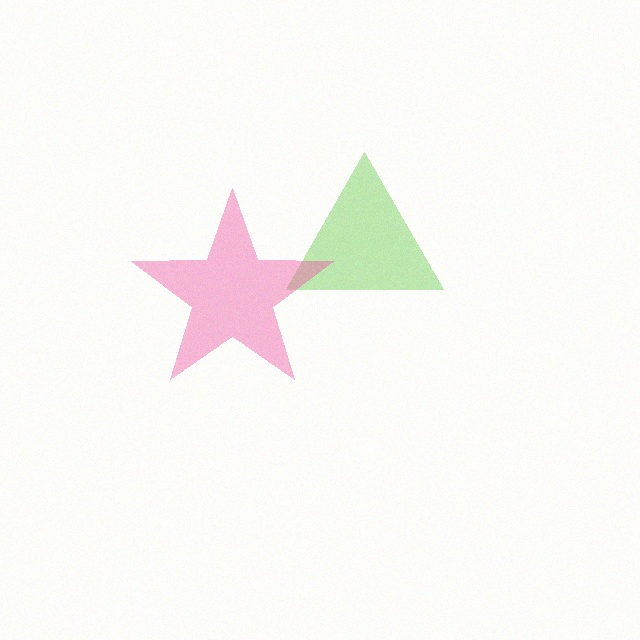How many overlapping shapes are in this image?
There are 2 overlapping shapes in the image.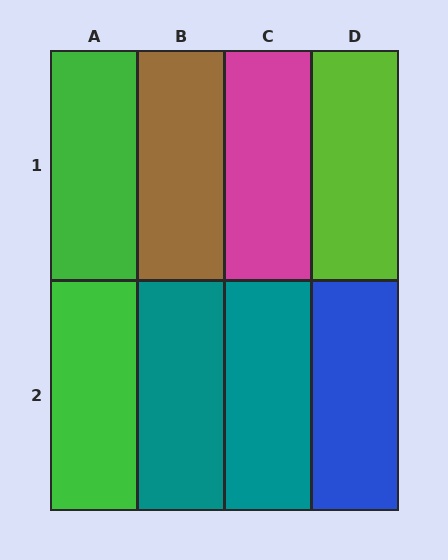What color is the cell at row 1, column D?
Lime.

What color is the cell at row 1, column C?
Magenta.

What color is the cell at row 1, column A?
Green.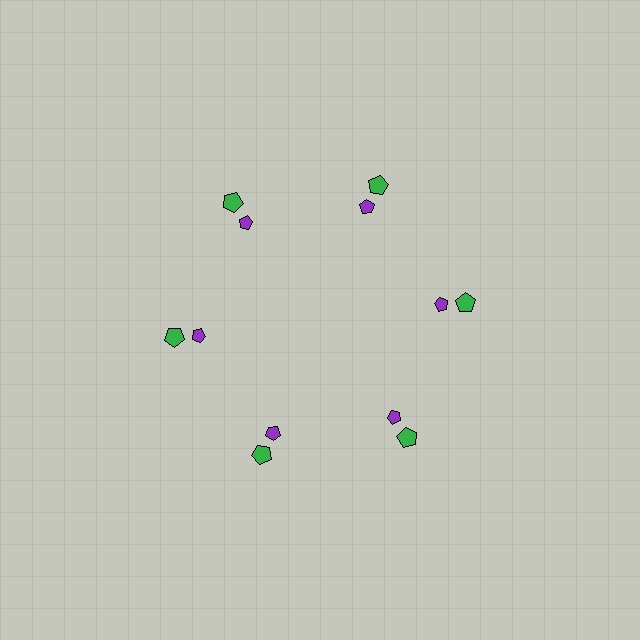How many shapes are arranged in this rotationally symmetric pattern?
There are 12 shapes, arranged in 6 groups of 2.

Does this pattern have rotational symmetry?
Yes, this pattern has 6-fold rotational symmetry. It looks the same after rotating 60 degrees around the center.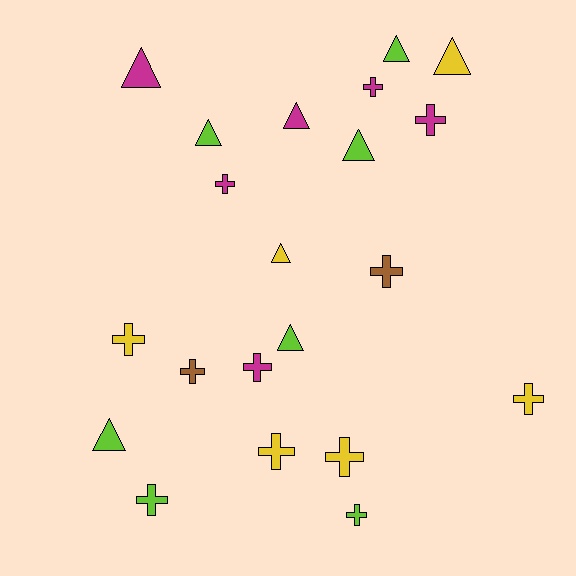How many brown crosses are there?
There are 2 brown crosses.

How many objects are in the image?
There are 21 objects.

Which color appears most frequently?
Lime, with 7 objects.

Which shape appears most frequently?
Cross, with 12 objects.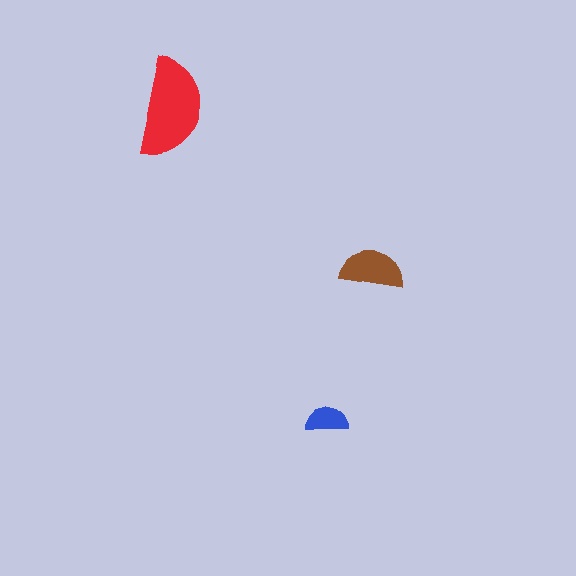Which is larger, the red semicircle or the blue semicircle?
The red one.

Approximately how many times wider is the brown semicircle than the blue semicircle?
About 1.5 times wider.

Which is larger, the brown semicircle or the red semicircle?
The red one.